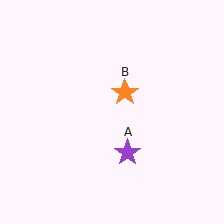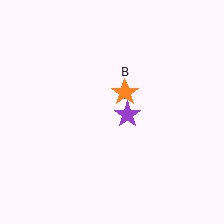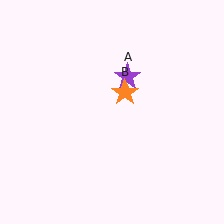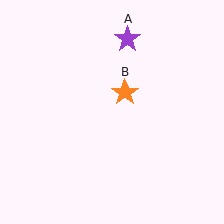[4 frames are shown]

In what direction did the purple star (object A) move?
The purple star (object A) moved up.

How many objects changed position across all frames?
1 object changed position: purple star (object A).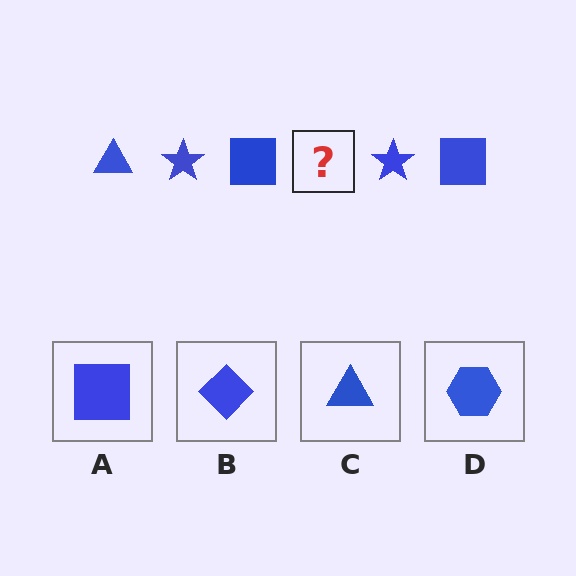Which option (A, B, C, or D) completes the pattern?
C.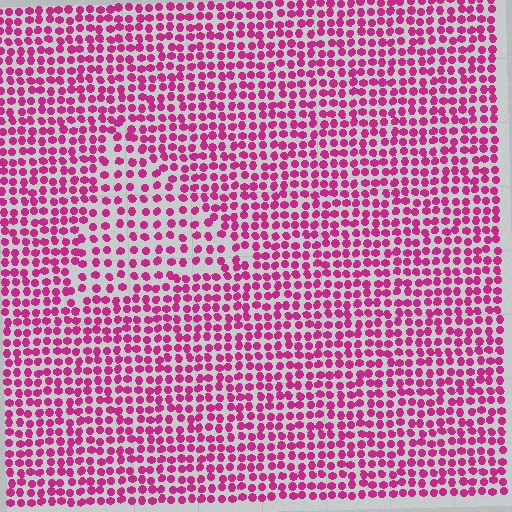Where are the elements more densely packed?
The elements are more densely packed outside the triangle boundary.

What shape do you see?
I see a triangle.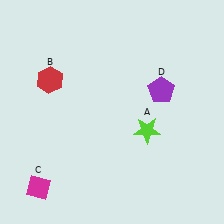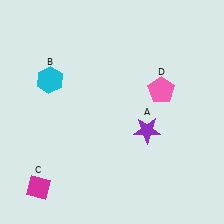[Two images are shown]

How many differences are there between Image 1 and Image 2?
There are 3 differences between the two images.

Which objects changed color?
A changed from lime to purple. B changed from red to cyan. D changed from purple to pink.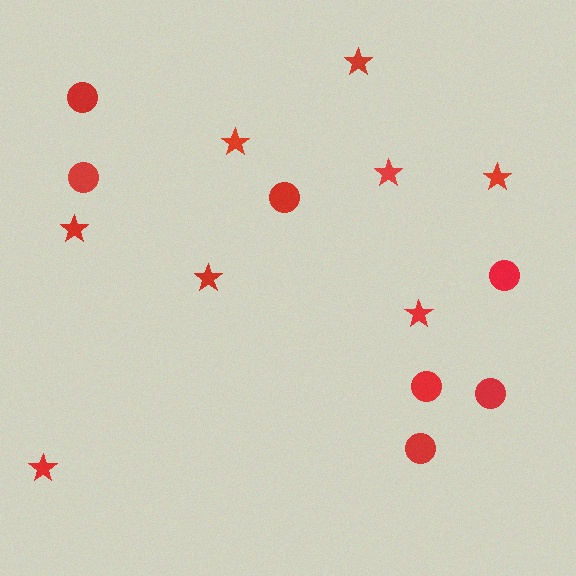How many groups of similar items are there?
There are 2 groups: one group of circles (7) and one group of stars (8).